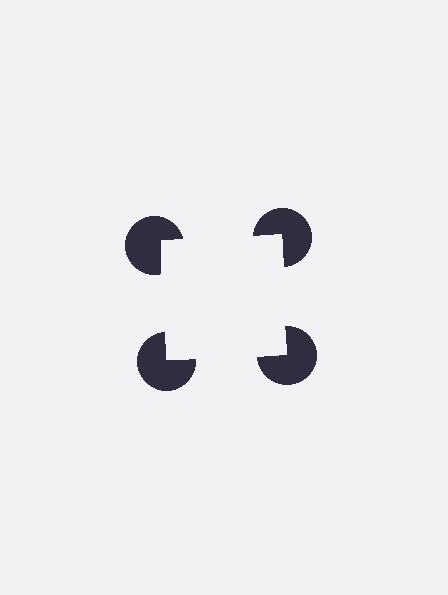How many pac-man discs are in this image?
There are 4 — one at each vertex of the illusory square.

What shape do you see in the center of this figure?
An illusory square — its edges are inferred from the aligned wedge cuts in the pac-man discs, not physically drawn.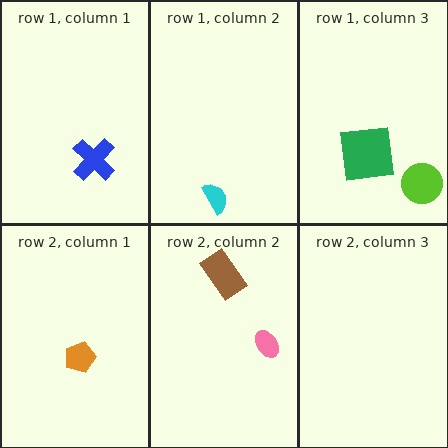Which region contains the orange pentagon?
The row 2, column 1 region.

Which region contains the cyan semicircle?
The row 1, column 2 region.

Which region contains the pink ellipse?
The row 2, column 2 region.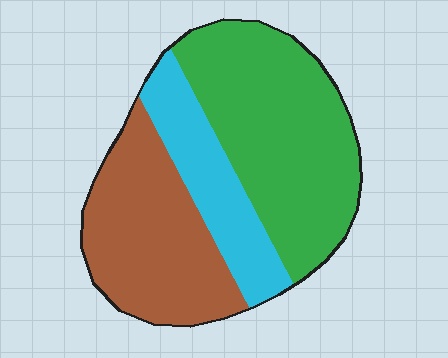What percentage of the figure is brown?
Brown covers 34% of the figure.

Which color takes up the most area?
Green, at roughly 45%.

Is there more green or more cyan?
Green.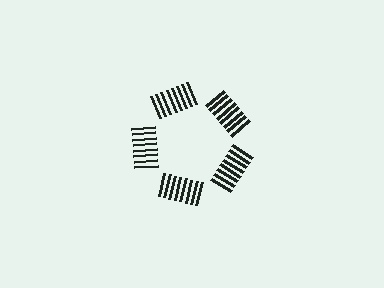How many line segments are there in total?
40 — 8 along each of the 5 edges.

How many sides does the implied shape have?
5 sides — the line-ends trace a pentagon.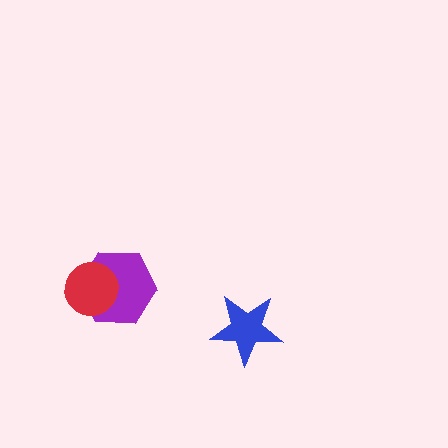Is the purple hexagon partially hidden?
Yes, it is partially covered by another shape.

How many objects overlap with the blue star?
0 objects overlap with the blue star.